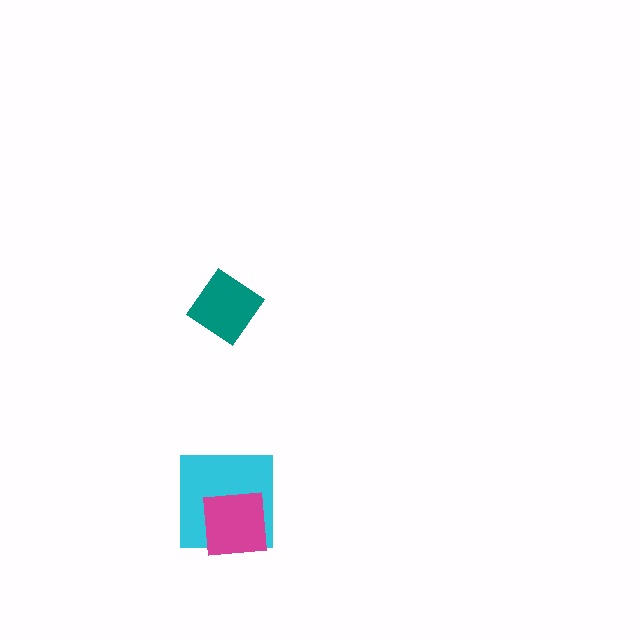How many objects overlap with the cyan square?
1 object overlaps with the cyan square.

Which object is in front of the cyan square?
The magenta square is in front of the cyan square.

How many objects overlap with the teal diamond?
0 objects overlap with the teal diamond.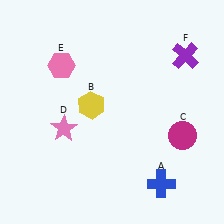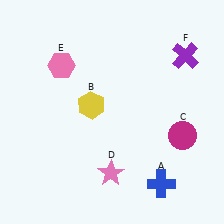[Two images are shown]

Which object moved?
The pink star (D) moved right.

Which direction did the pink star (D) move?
The pink star (D) moved right.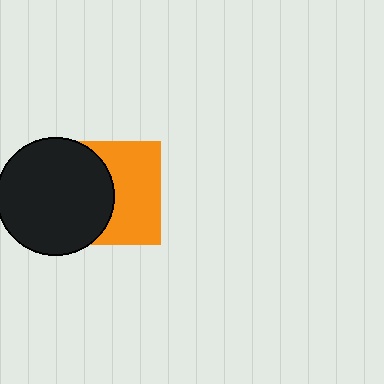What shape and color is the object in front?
The object in front is a black circle.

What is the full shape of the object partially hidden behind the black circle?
The partially hidden object is an orange square.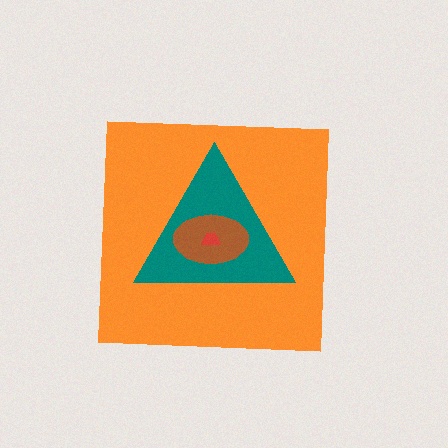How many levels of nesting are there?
4.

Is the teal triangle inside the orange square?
Yes.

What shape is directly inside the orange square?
The teal triangle.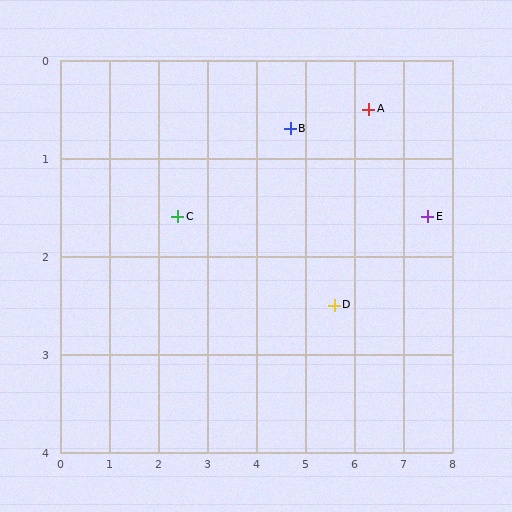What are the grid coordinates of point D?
Point D is at approximately (5.6, 2.5).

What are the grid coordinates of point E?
Point E is at approximately (7.5, 1.6).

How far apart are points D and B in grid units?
Points D and B are about 2.0 grid units apart.